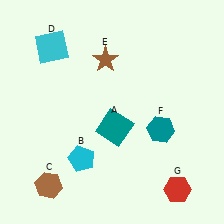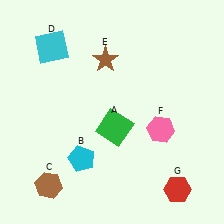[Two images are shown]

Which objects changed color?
A changed from teal to green. F changed from teal to pink.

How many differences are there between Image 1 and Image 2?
There are 2 differences between the two images.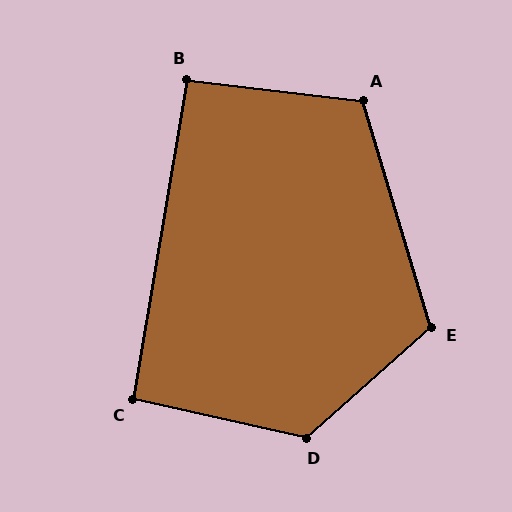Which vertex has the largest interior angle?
D, at approximately 126 degrees.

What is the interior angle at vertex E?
Approximately 115 degrees (obtuse).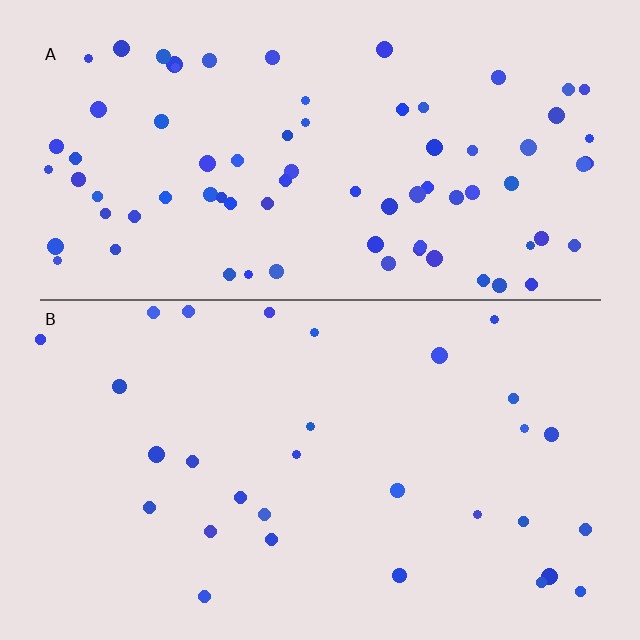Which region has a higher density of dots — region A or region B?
A (the top).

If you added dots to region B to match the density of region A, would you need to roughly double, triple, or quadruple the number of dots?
Approximately triple.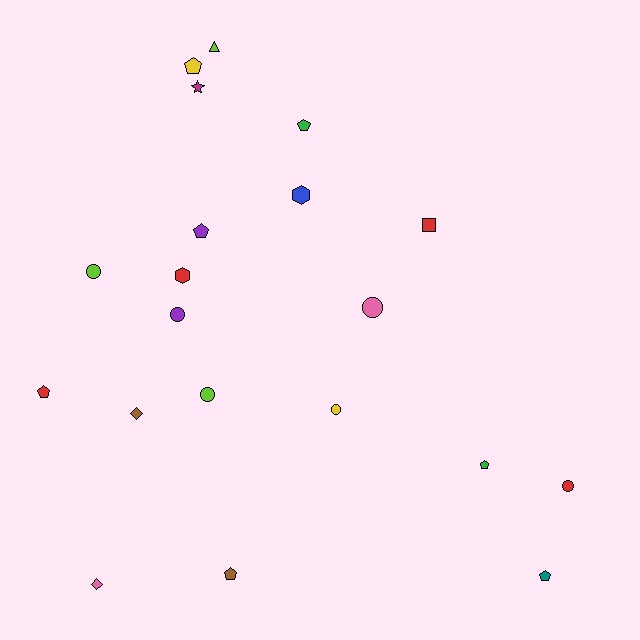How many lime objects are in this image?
There are 3 lime objects.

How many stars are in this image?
There is 1 star.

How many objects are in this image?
There are 20 objects.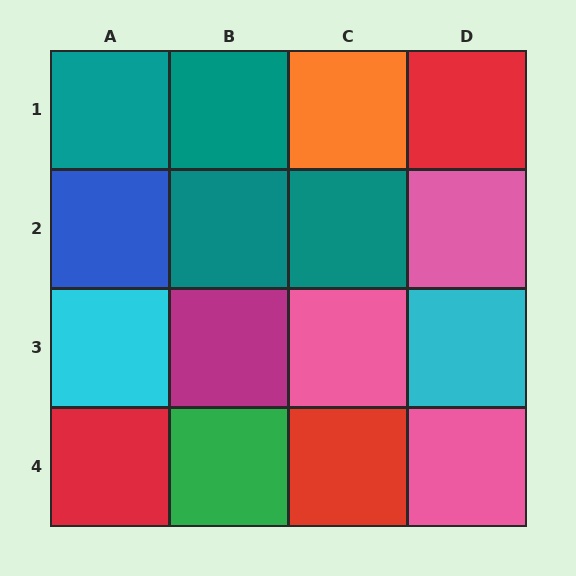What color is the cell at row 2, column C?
Teal.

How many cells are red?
3 cells are red.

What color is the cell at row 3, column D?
Cyan.